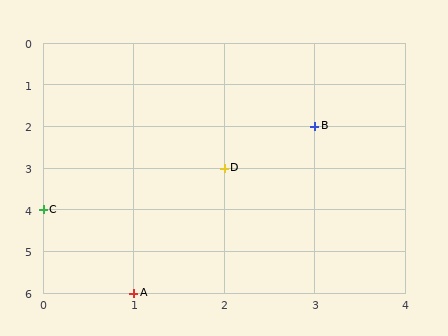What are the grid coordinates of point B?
Point B is at grid coordinates (3, 2).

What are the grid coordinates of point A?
Point A is at grid coordinates (1, 6).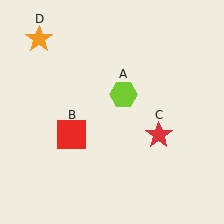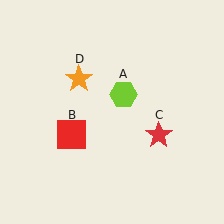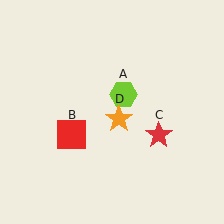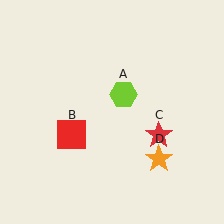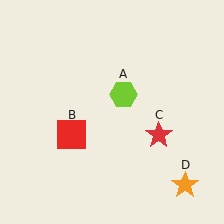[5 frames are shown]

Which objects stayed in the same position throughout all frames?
Lime hexagon (object A) and red square (object B) and red star (object C) remained stationary.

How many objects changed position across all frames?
1 object changed position: orange star (object D).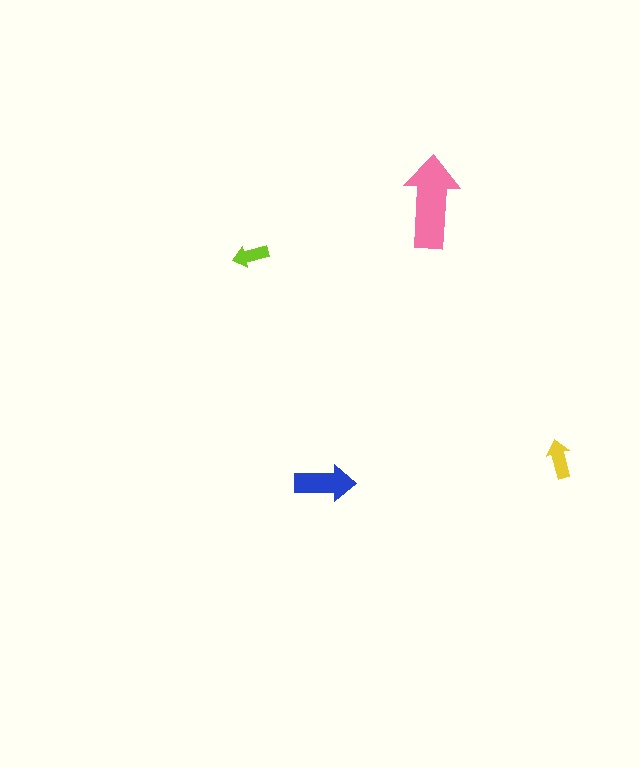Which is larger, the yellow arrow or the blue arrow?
The blue one.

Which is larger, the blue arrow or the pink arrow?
The pink one.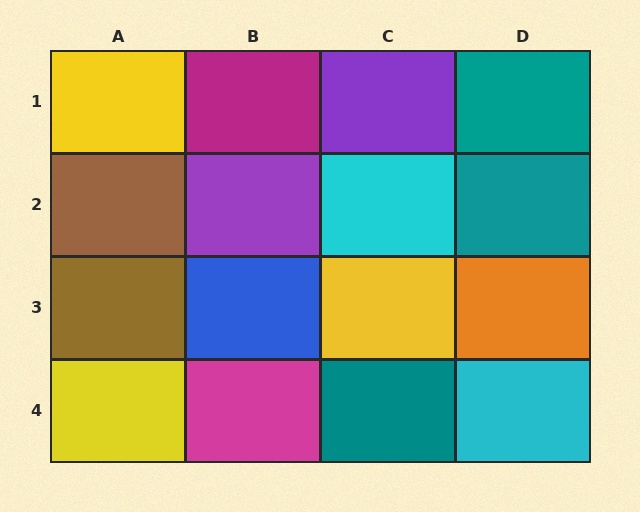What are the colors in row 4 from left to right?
Yellow, magenta, teal, cyan.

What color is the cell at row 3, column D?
Orange.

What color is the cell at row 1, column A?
Yellow.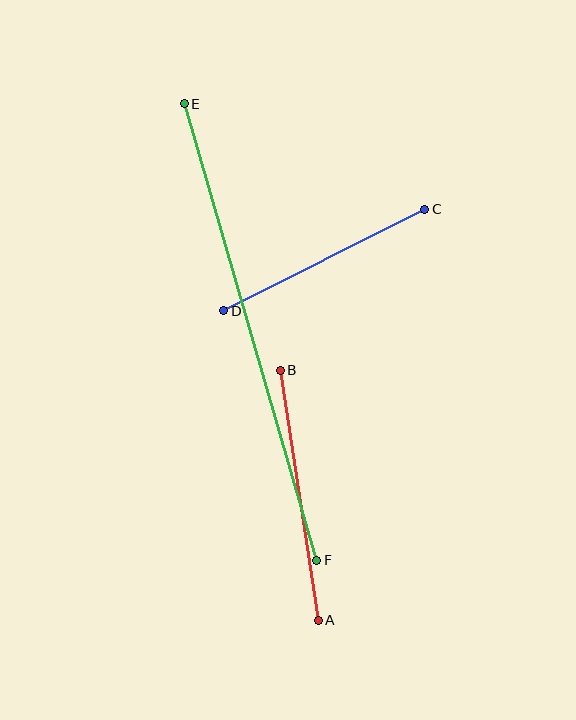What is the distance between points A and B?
The distance is approximately 253 pixels.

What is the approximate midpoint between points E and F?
The midpoint is at approximately (250, 332) pixels.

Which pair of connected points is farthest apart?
Points E and F are farthest apart.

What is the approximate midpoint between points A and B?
The midpoint is at approximately (299, 495) pixels.